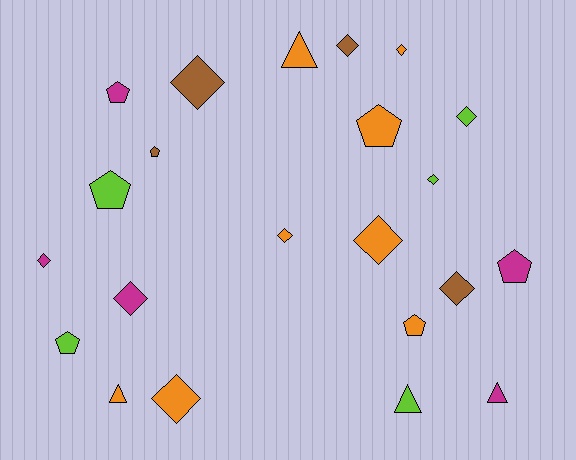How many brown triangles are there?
There are no brown triangles.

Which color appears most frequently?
Orange, with 8 objects.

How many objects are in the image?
There are 22 objects.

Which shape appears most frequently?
Diamond, with 11 objects.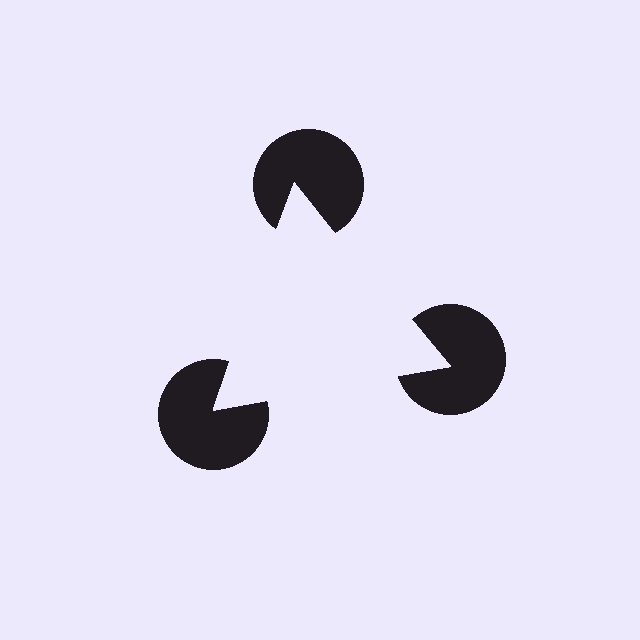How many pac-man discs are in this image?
There are 3 — one at each vertex of the illusory triangle.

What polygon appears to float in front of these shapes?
An illusory triangle — its edges are inferred from the aligned wedge cuts in the pac-man discs, not physically drawn.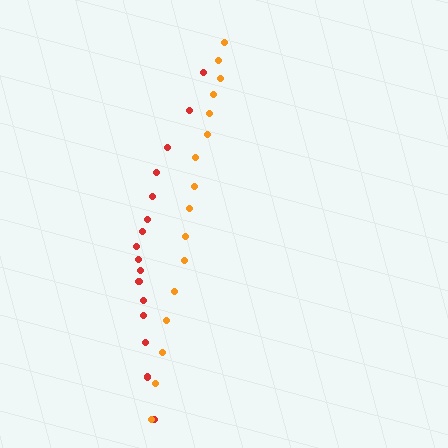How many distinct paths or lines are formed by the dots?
There are 2 distinct paths.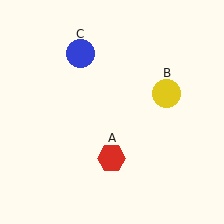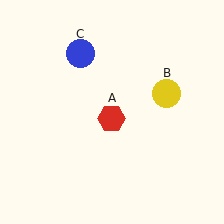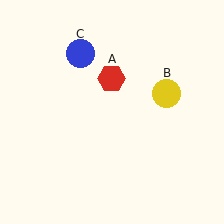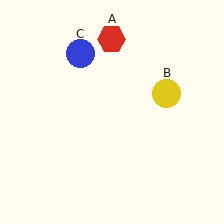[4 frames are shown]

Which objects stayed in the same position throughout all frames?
Yellow circle (object B) and blue circle (object C) remained stationary.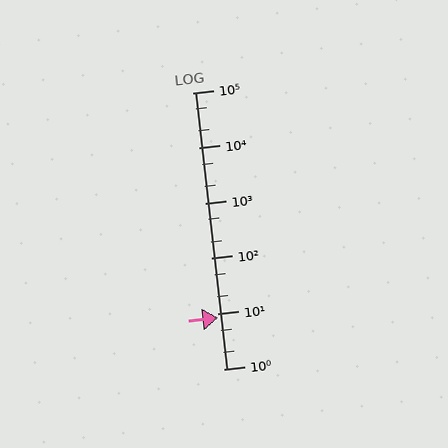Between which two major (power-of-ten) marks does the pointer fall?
The pointer is between 1 and 10.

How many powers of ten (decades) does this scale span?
The scale spans 5 decades, from 1 to 100000.